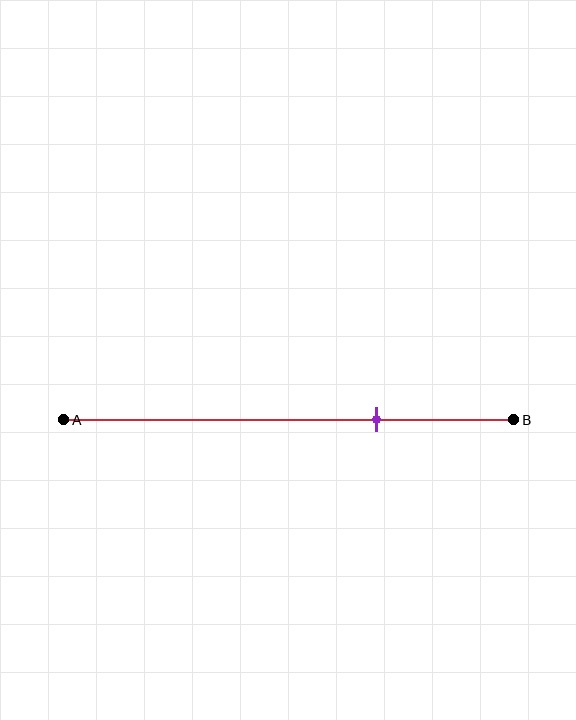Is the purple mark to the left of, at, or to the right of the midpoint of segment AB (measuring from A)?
The purple mark is to the right of the midpoint of segment AB.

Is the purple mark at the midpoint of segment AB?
No, the mark is at about 70% from A, not at the 50% midpoint.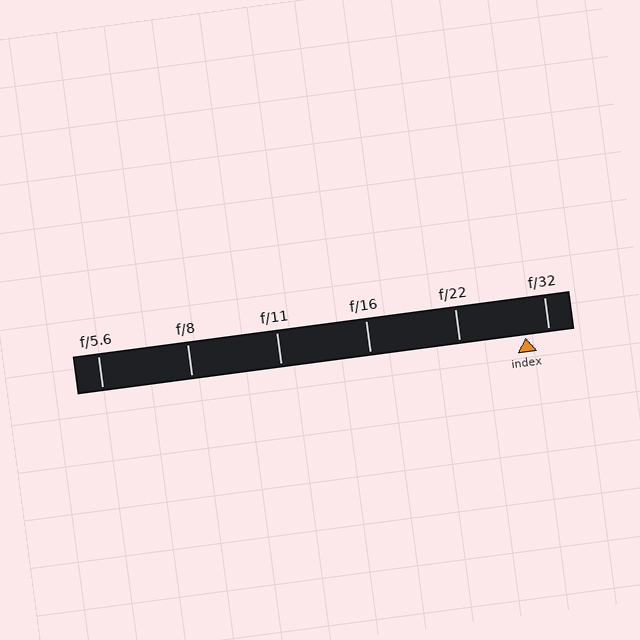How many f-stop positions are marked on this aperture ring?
There are 6 f-stop positions marked.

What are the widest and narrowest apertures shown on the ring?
The widest aperture shown is f/5.6 and the narrowest is f/32.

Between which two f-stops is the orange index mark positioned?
The index mark is between f/22 and f/32.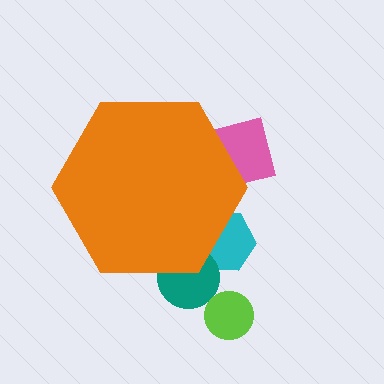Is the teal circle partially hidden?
Yes, the teal circle is partially hidden behind the orange hexagon.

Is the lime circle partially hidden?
No, the lime circle is fully visible.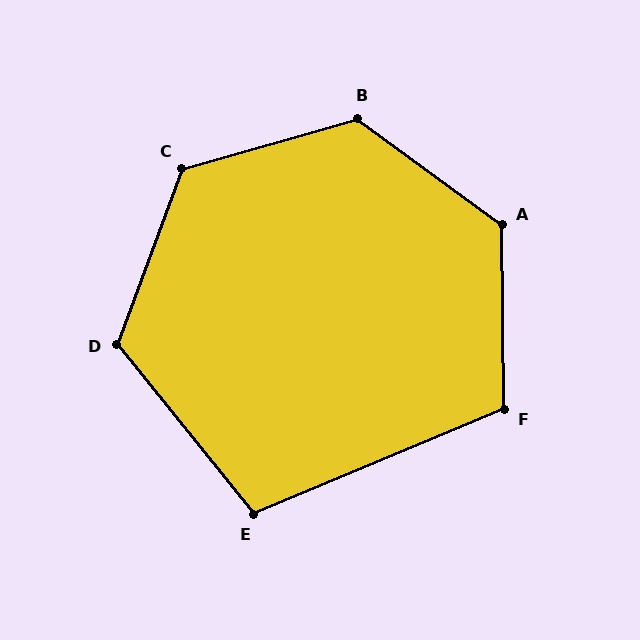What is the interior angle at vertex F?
Approximately 112 degrees (obtuse).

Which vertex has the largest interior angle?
B, at approximately 128 degrees.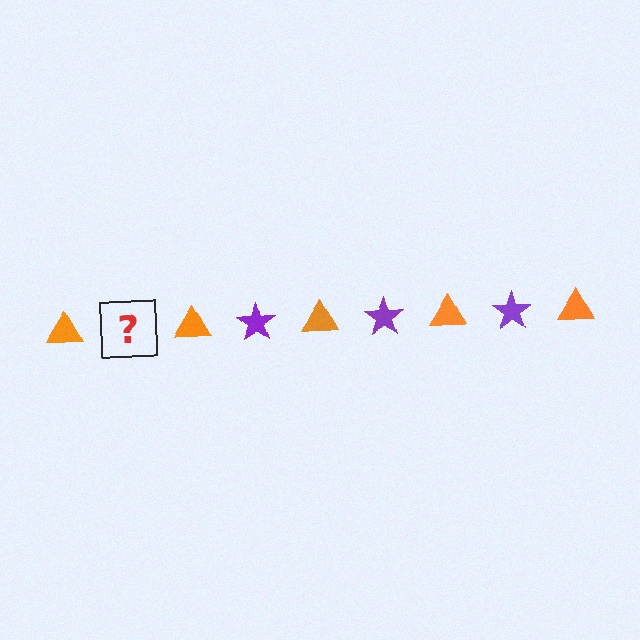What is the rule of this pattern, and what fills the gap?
The rule is that the pattern alternates between orange triangle and purple star. The gap should be filled with a purple star.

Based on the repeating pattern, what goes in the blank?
The blank should be a purple star.